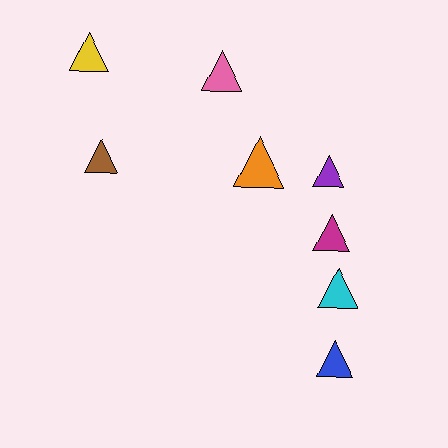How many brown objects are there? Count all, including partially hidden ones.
There is 1 brown object.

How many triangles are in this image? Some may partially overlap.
There are 8 triangles.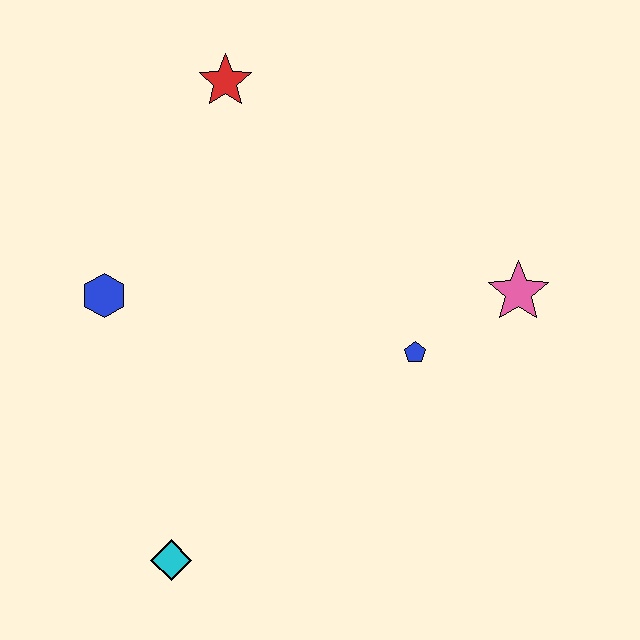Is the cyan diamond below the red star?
Yes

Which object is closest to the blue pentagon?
The pink star is closest to the blue pentagon.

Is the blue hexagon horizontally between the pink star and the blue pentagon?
No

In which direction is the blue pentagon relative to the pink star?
The blue pentagon is to the left of the pink star.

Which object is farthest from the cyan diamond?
The red star is farthest from the cyan diamond.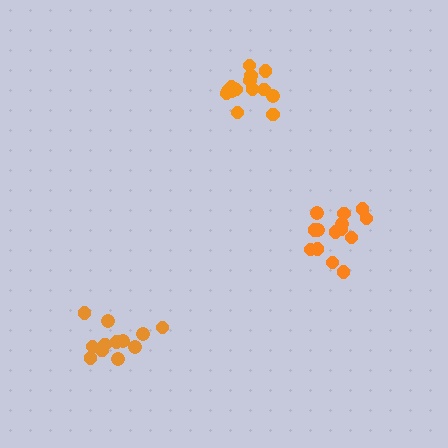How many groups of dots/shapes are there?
There are 3 groups.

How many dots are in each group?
Group 1: 14 dots, Group 2: 13 dots, Group 3: 15 dots (42 total).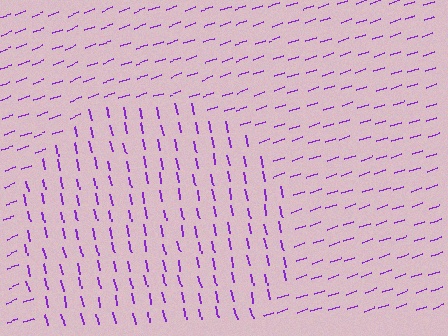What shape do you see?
I see a circle.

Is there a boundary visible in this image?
Yes, there is a texture boundary formed by a change in line orientation.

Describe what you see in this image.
The image is filled with small purple line segments. A circle region in the image has lines oriented differently from the surrounding lines, creating a visible texture boundary.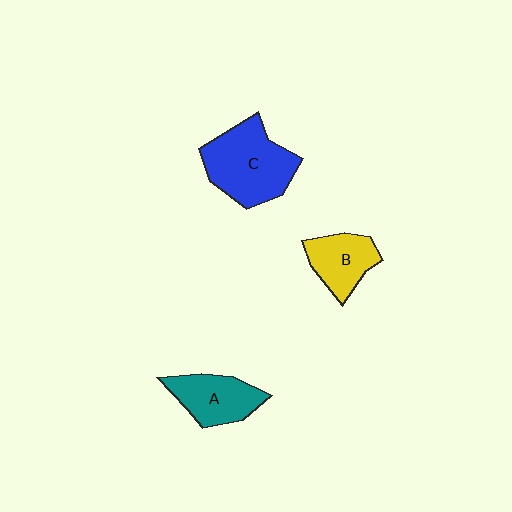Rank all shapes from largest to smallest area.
From largest to smallest: C (blue), A (teal), B (yellow).